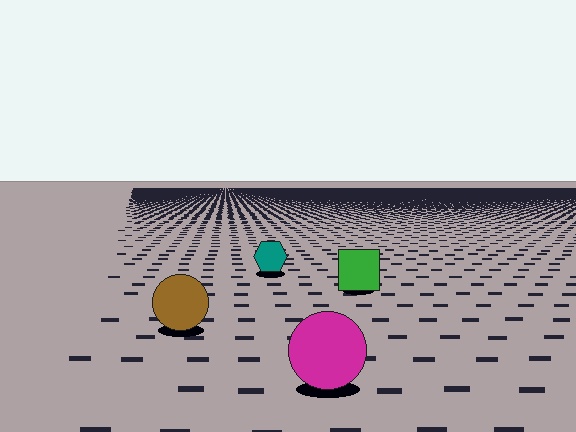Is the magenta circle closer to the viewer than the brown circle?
Yes. The magenta circle is closer — you can tell from the texture gradient: the ground texture is coarser near it.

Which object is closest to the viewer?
The magenta circle is closest. The texture marks near it are larger and more spread out.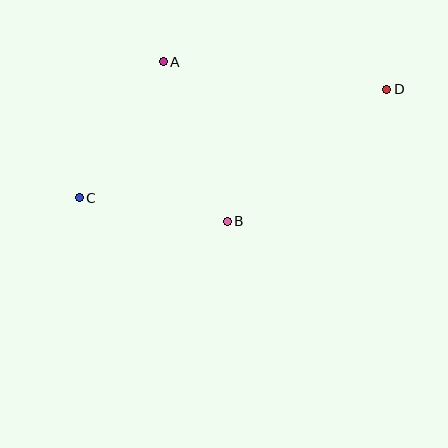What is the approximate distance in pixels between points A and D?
The distance between A and D is approximately 225 pixels.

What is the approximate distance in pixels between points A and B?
The distance between A and B is approximately 172 pixels.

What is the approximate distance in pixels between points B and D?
The distance between B and D is approximately 207 pixels.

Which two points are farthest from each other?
Points C and D are farthest from each other.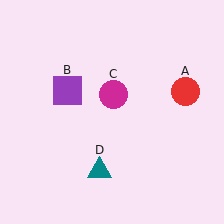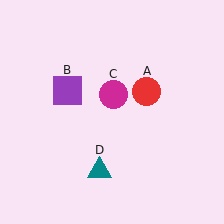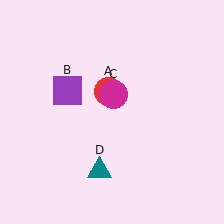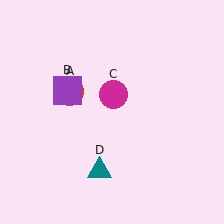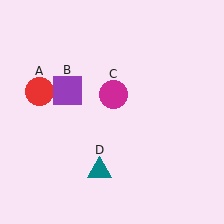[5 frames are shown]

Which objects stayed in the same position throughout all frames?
Purple square (object B) and magenta circle (object C) and teal triangle (object D) remained stationary.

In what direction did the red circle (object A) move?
The red circle (object A) moved left.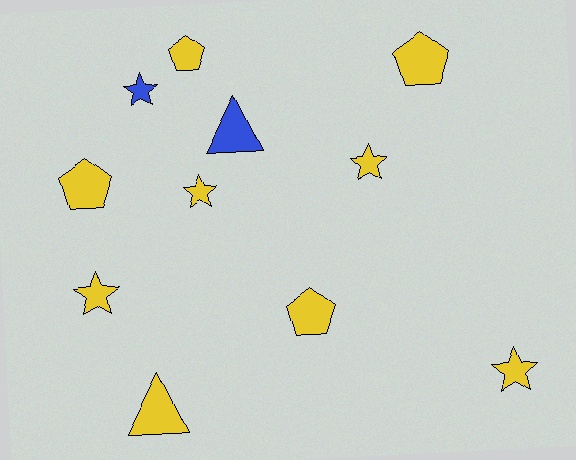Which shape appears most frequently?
Star, with 5 objects.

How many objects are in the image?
There are 11 objects.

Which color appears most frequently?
Yellow, with 9 objects.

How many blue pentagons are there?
There are no blue pentagons.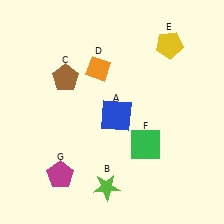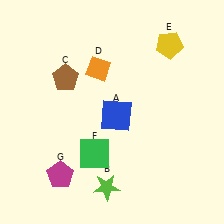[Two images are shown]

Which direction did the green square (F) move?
The green square (F) moved left.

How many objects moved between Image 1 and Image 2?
1 object moved between the two images.